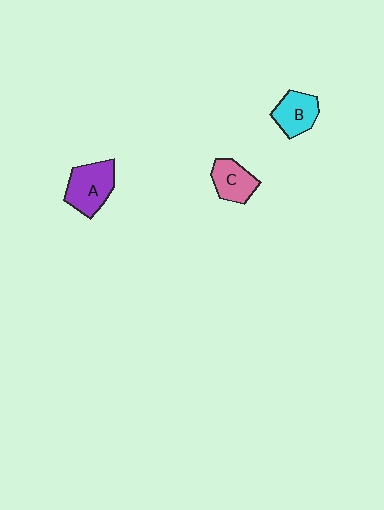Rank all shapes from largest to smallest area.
From largest to smallest: A (purple), B (cyan), C (pink).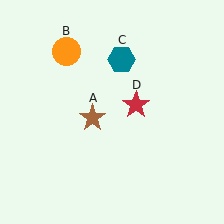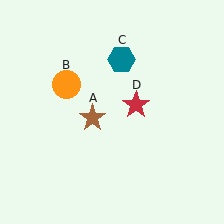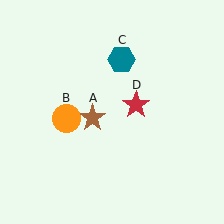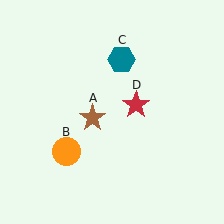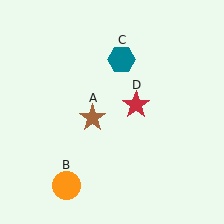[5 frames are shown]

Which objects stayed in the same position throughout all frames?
Brown star (object A) and teal hexagon (object C) and red star (object D) remained stationary.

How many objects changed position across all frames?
1 object changed position: orange circle (object B).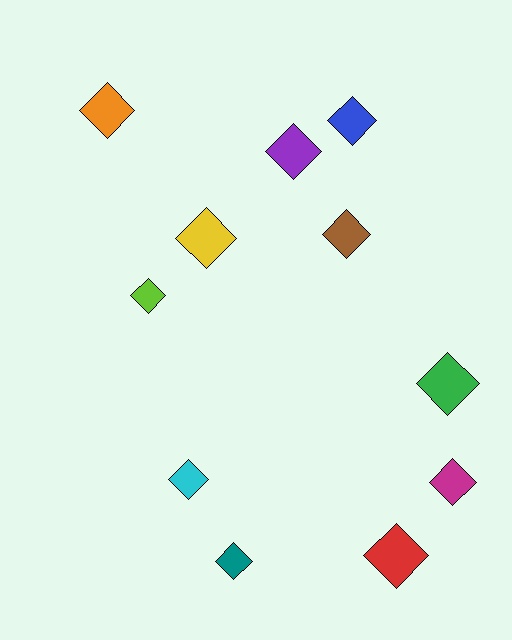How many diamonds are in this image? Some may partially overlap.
There are 11 diamonds.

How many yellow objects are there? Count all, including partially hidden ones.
There is 1 yellow object.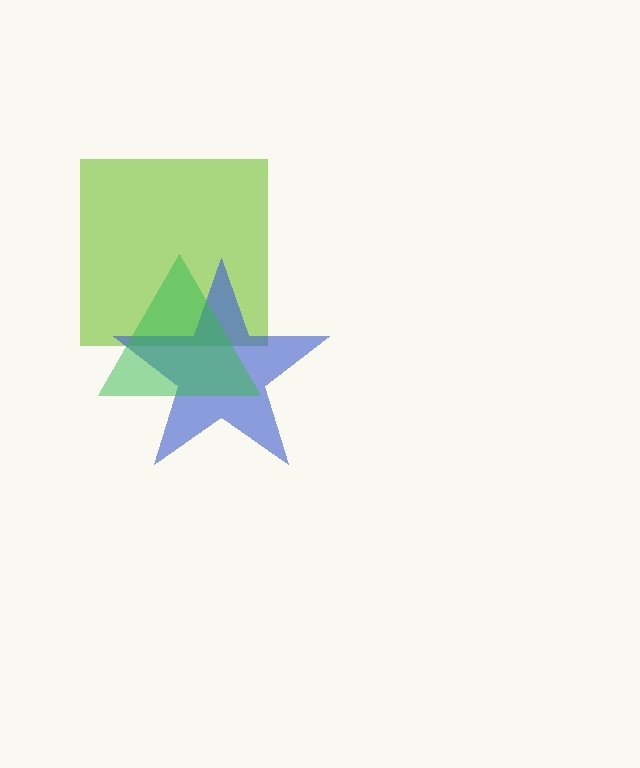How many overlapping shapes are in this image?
There are 3 overlapping shapes in the image.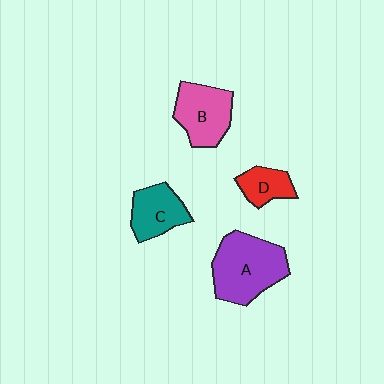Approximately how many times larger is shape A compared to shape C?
Approximately 1.7 times.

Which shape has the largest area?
Shape A (purple).